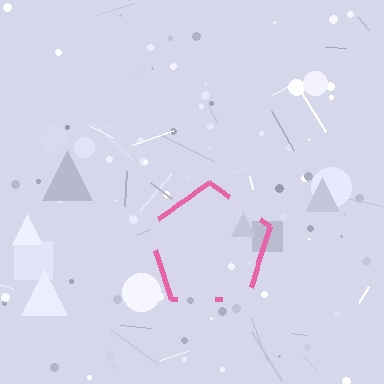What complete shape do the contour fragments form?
The contour fragments form a pentagon.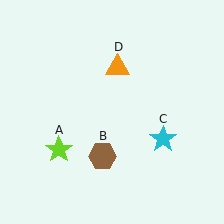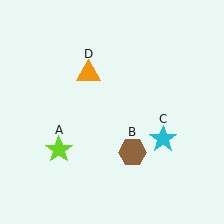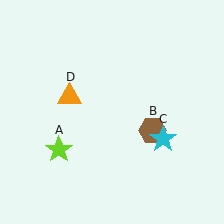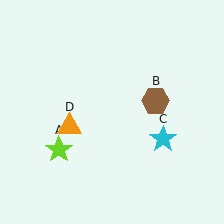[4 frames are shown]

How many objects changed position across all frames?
2 objects changed position: brown hexagon (object B), orange triangle (object D).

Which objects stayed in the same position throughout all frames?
Lime star (object A) and cyan star (object C) remained stationary.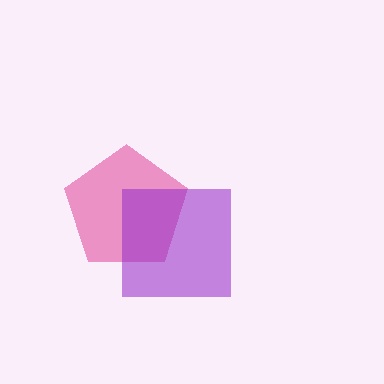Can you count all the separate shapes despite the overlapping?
Yes, there are 2 separate shapes.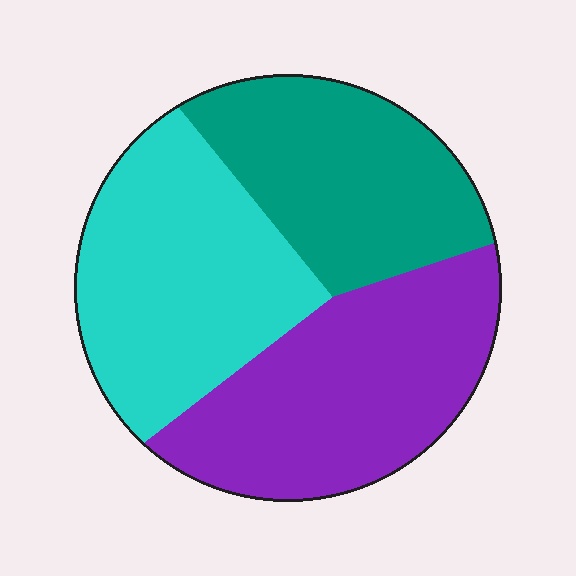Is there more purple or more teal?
Purple.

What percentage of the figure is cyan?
Cyan takes up between a quarter and a half of the figure.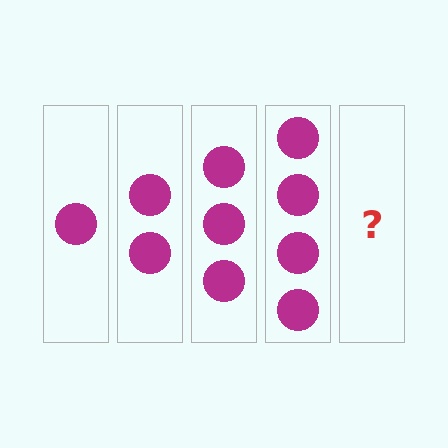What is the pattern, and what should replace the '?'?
The pattern is that each step adds one more circle. The '?' should be 5 circles.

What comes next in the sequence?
The next element should be 5 circles.